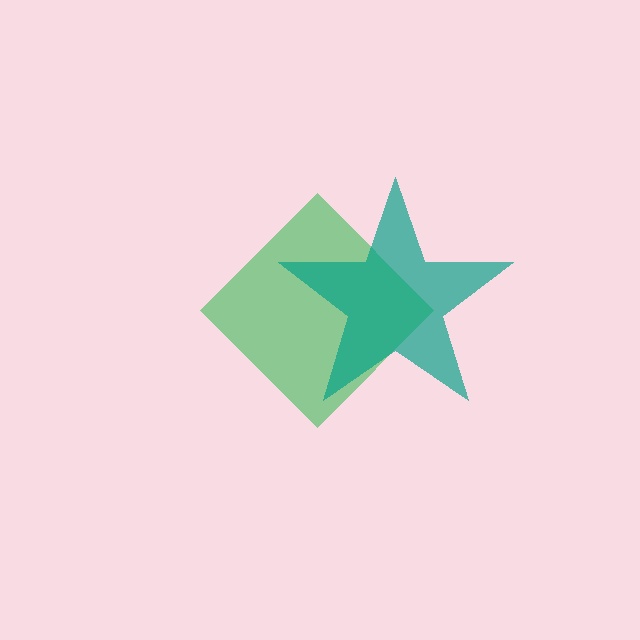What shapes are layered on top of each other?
The layered shapes are: a green diamond, a teal star.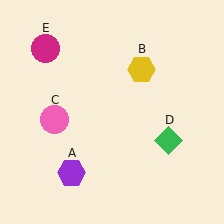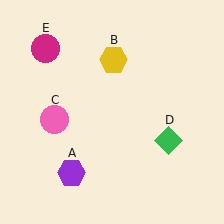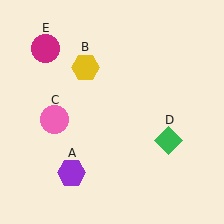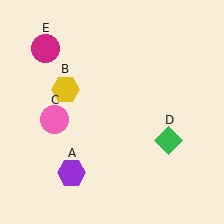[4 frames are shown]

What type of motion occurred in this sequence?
The yellow hexagon (object B) rotated counterclockwise around the center of the scene.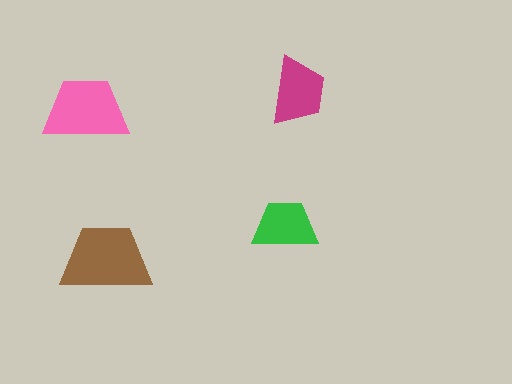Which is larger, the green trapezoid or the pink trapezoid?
The pink one.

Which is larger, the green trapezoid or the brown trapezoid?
The brown one.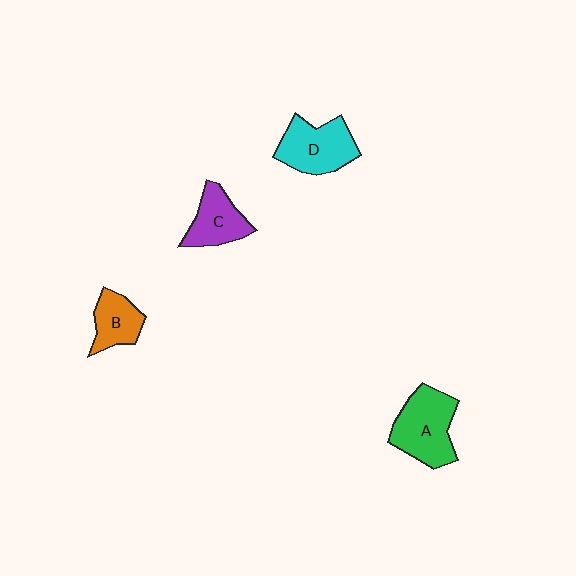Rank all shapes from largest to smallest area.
From largest to smallest: A (green), D (cyan), C (purple), B (orange).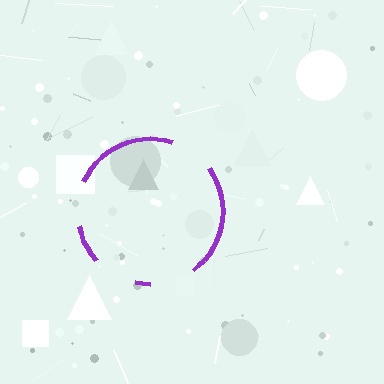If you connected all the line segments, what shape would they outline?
They would outline a circle.